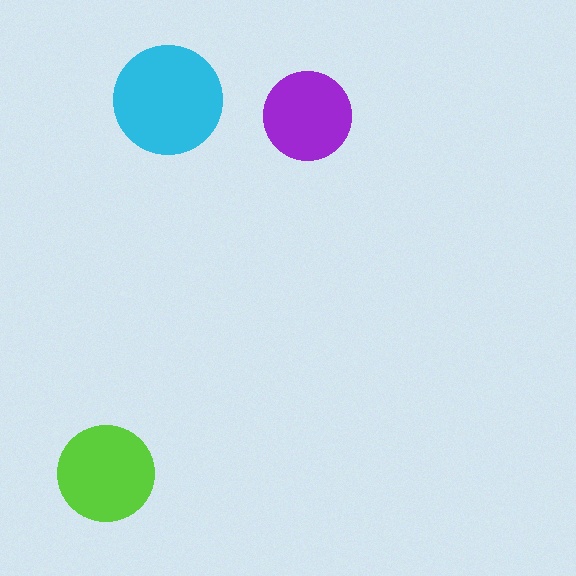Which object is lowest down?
The lime circle is bottommost.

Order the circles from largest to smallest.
the cyan one, the lime one, the purple one.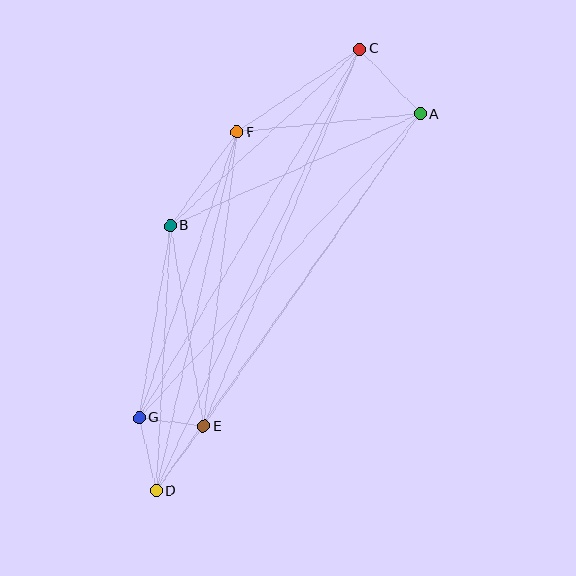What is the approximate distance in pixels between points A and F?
The distance between A and F is approximately 184 pixels.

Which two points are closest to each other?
Points E and G are closest to each other.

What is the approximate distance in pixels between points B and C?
The distance between B and C is approximately 259 pixels.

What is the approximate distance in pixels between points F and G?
The distance between F and G is approximately 302 pixels.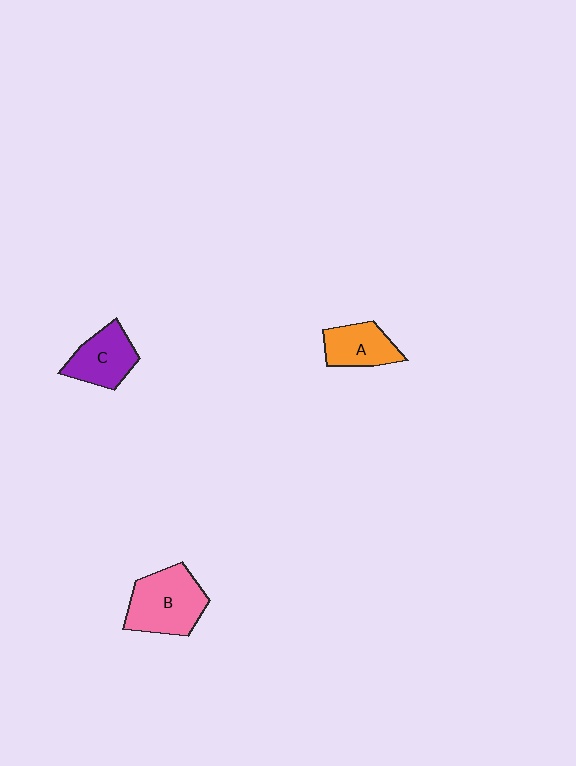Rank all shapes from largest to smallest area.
From largest to smallest: B (pink), C (purple), A (orange).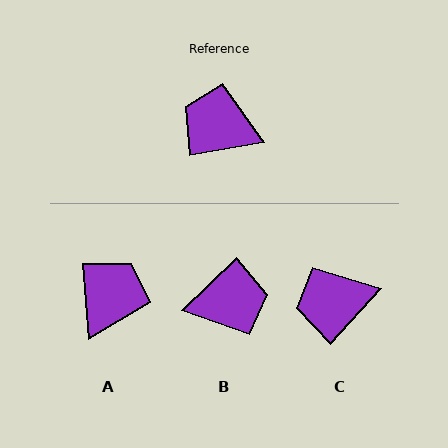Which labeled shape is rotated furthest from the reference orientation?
B, about 145 degrees away.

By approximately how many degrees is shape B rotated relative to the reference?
Approximately 145 degrees clockwise.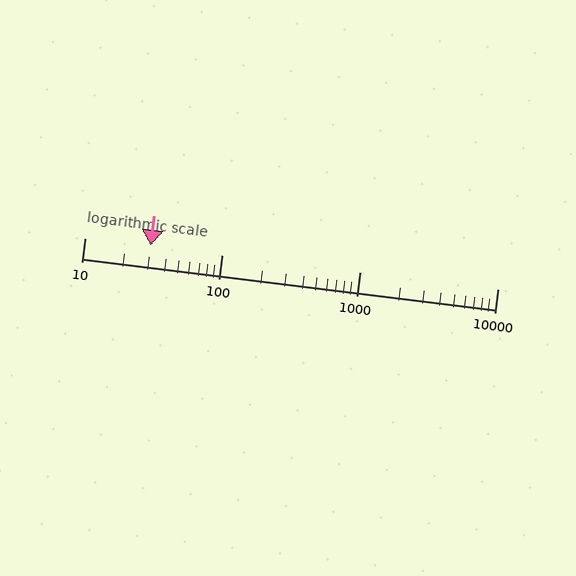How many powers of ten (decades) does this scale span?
The scale spans 3 decades, from 10 to 10000.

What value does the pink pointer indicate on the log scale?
The pointer indicates approximately 30.